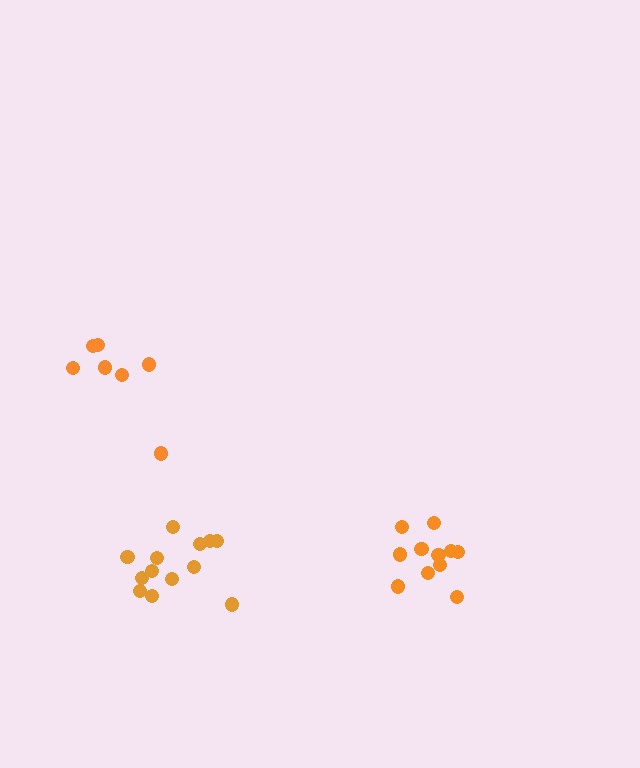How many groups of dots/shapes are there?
There are 3 groups.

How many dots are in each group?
Group 1: 7 dots, Group 2: 11 dots, Group 3: 13 dots (31 total).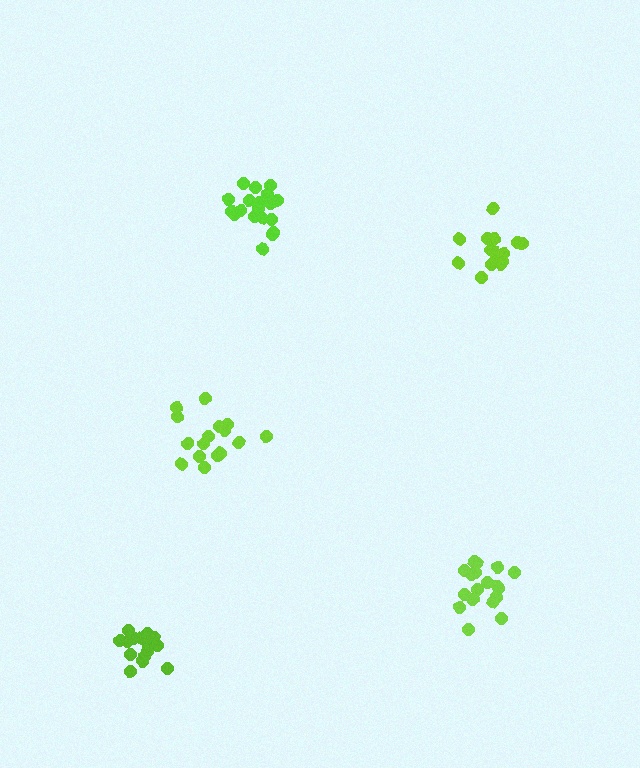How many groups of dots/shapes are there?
There are 5 groups.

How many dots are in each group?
Group 1: 17 dots, Group 2: 15 dots, Group 3: 16 dots, Group 4: 21 dots, Group 5: 18 dots (87 total).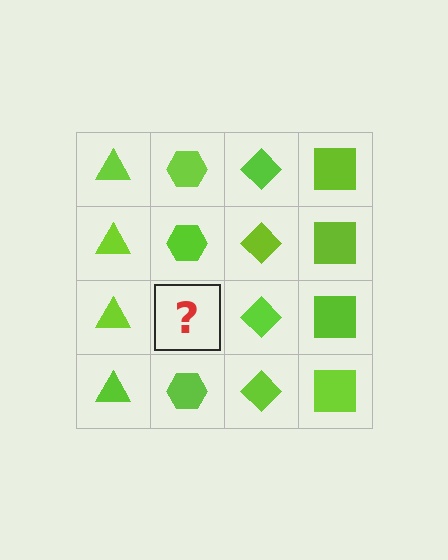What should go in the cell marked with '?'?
The missing cell should contain a lime hexagon.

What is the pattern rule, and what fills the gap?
The rule is that each column has a consistent shape. The gap should be filled with a lime hexagon.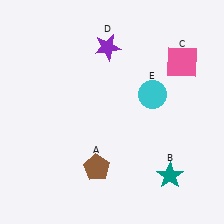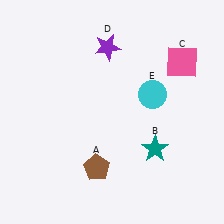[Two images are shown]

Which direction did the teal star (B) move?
The teal star (B) moved up.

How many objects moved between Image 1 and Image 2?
1 object moved between the two images.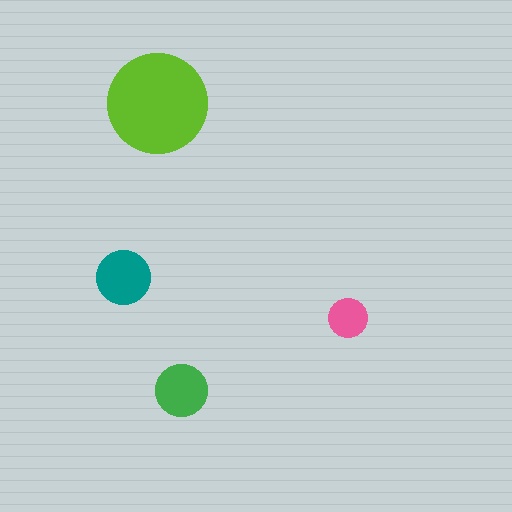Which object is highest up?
The lime circle is topmost.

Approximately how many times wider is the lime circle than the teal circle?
About 2 times wider.